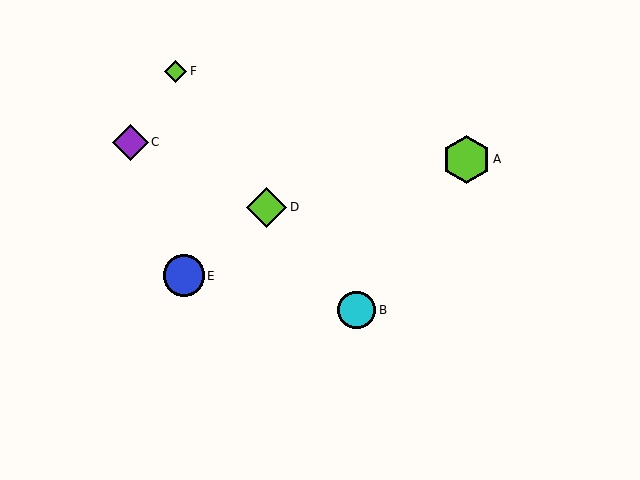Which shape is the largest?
The lime hexagon (labeled A) is the largest.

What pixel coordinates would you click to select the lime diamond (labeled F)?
Click at (176, 71) to select the lime diamond F.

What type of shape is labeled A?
Shape A is a lime hexagon.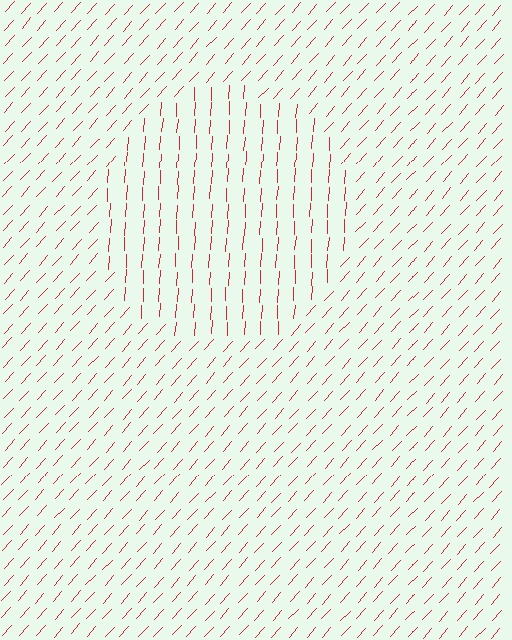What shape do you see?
I see a circle.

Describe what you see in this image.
The image is filled with small red line segments. A circle region in the image has lines oriented differently from the surrounding lines, creating a visible texture boundary.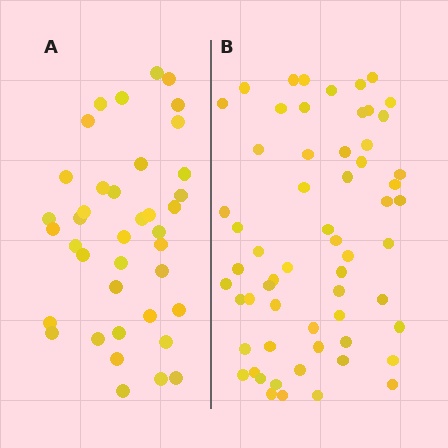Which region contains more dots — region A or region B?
Region B (the right region) has more dots.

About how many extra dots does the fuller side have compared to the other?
Region B has approximately 20 more dots than region A.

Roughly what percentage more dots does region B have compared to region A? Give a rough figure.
About 55% more.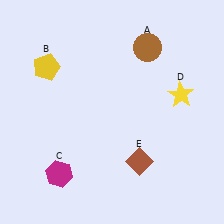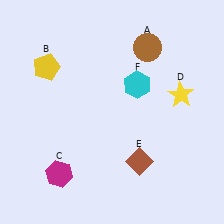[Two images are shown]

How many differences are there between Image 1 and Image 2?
There is 1 difference between the two images.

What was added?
A cyan hexagon (F) was added in Image 2.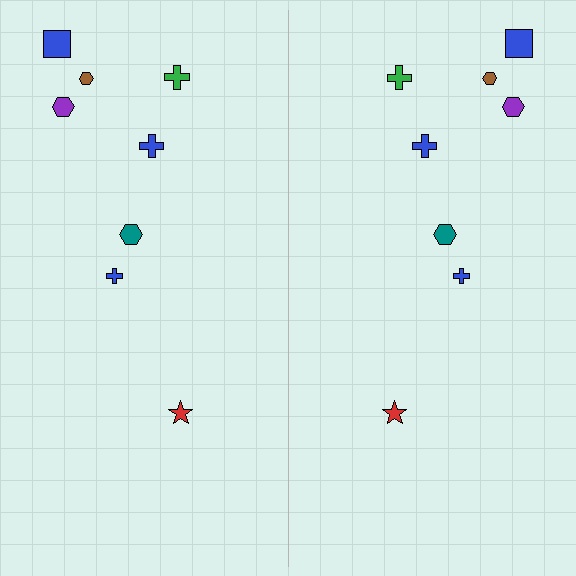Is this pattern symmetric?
Yes, this pattern has bilateral (reflection) symmetry.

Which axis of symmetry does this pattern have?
The pattern has a vertical axis of symmetry running through the center of the image.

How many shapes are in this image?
There are 16 shapes in this image.